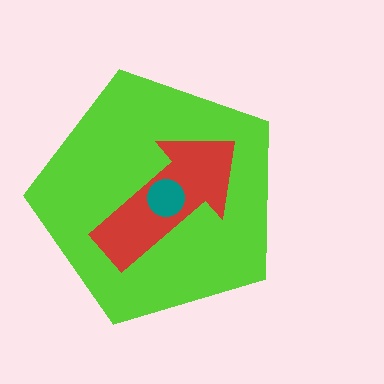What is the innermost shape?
The teal circle.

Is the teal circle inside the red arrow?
Yes.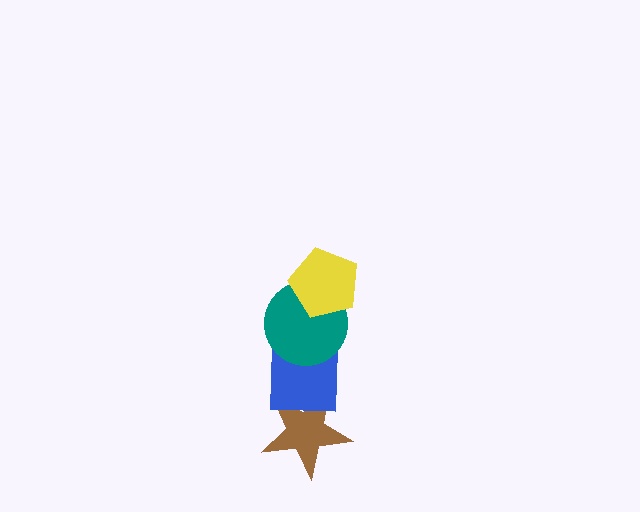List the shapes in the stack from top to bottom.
From top to bottom: the yellow pentagon, the teal circle, the blue square, the brown star.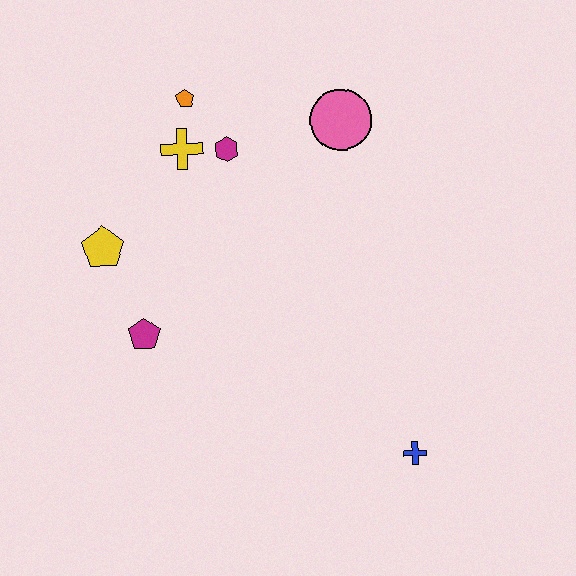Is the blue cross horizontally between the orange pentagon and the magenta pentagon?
No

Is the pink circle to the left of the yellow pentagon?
No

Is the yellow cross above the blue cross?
Yes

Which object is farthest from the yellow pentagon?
The blue cross is farthest from the yellow pentagon.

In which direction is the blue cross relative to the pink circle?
The blue cross is below the pink circle.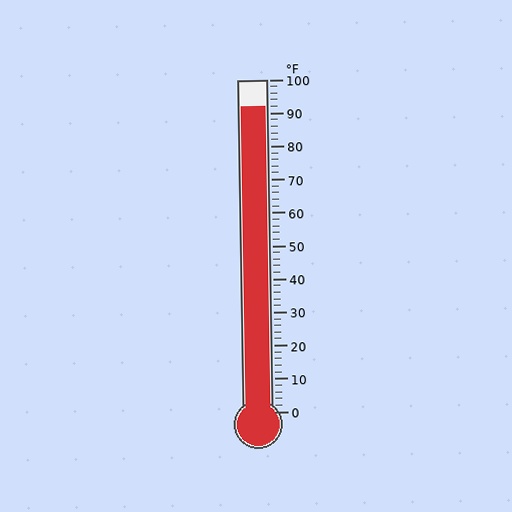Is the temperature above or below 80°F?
The temperature is above 80°F.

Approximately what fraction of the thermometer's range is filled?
The thermometer is filled to approximately 90% of its range.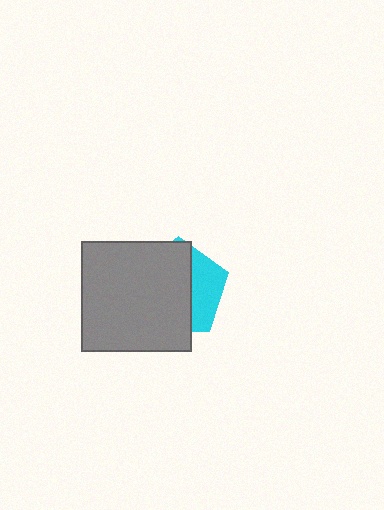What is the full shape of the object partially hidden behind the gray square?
The partially hidden object is a cyan pentagon.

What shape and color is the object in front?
The object in front is a gray square.